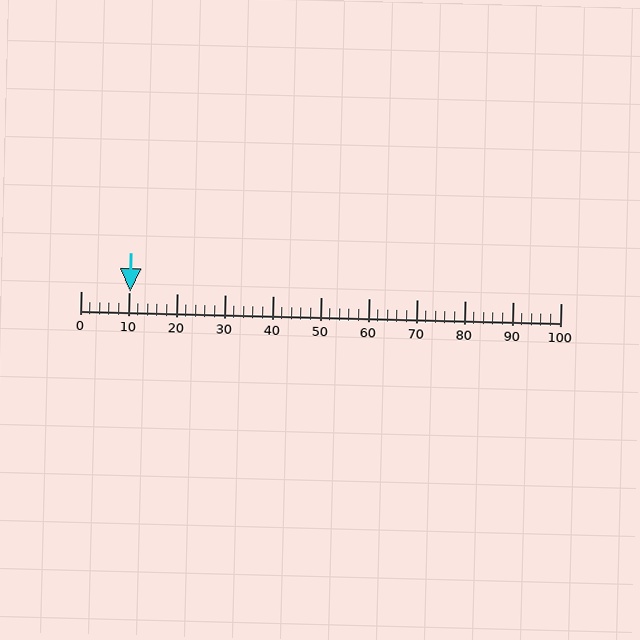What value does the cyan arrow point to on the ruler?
The cyan arrow points to approximately 10.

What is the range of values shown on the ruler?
The ruler shows values from 0 to 100.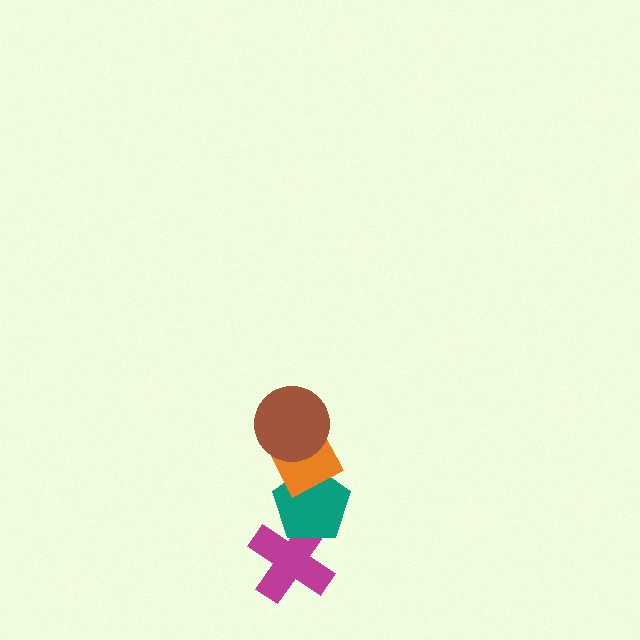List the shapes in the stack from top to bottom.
From top to bottom: the brown circle, the orange diamond, the teal pentagon, the magenta cross.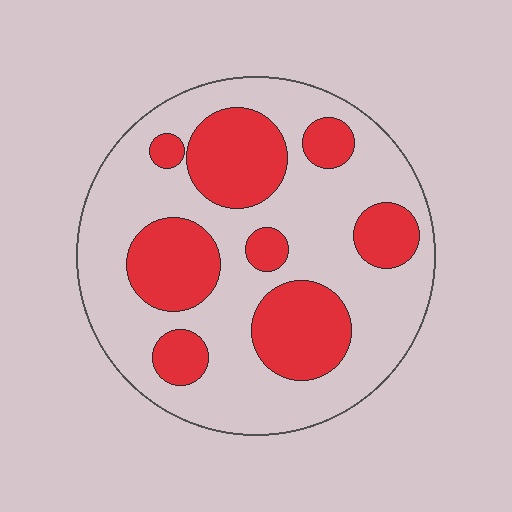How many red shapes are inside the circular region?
8.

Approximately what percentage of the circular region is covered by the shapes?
Approximately 35%.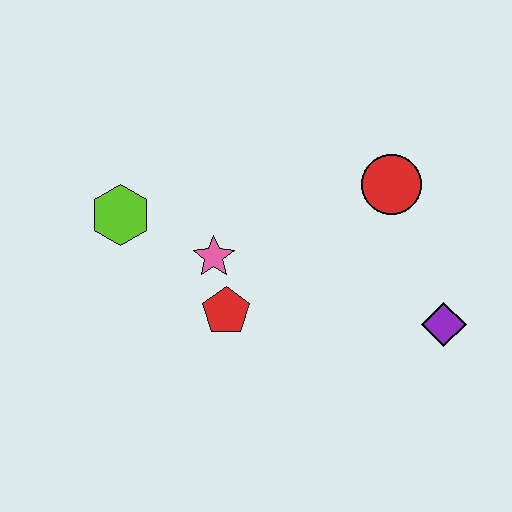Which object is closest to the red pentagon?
The pink star is closest to the red pentagon.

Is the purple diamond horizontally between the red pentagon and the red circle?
No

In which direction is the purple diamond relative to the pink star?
The purple diamond is to the right of the pink star.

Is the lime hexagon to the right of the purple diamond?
No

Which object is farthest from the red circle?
The lime hexagon is farthest from the red circle.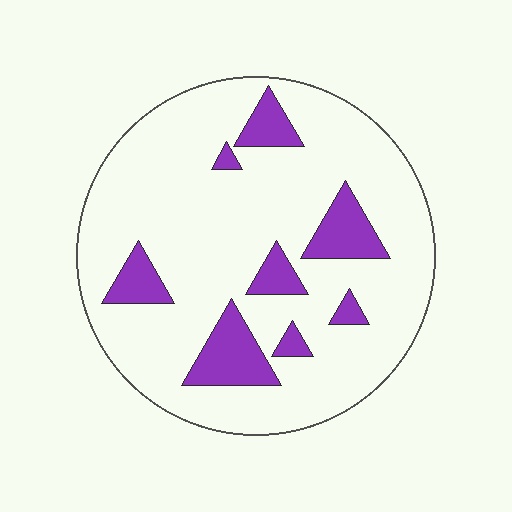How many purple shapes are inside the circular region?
8.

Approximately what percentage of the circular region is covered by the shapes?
Approximately 15%.